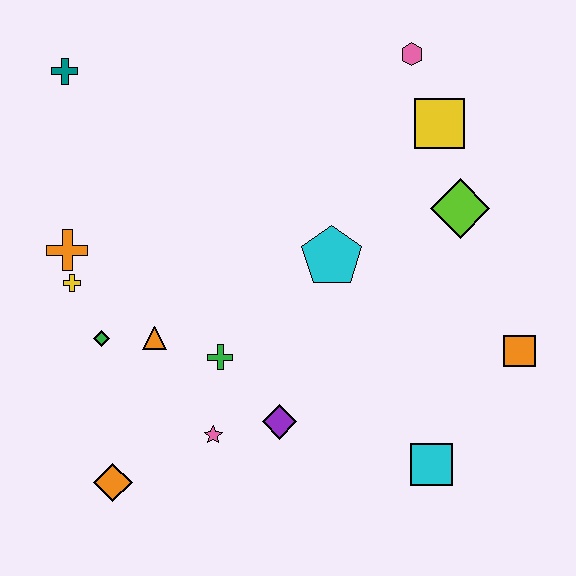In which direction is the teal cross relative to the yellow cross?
The teal cross is above the yellow cross.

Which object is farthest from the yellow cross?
The orange square is farthest from the yellow cross.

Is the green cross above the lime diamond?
No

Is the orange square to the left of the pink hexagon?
No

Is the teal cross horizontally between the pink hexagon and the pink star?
No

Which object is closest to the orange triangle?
The green diamond is closest to the orange triangle.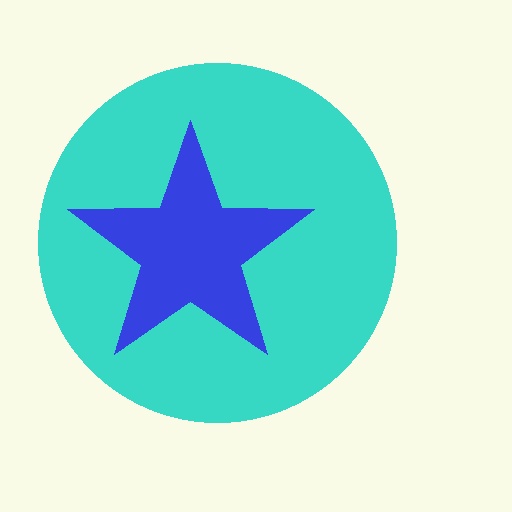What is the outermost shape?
The cyan circle.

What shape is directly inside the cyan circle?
The blue star.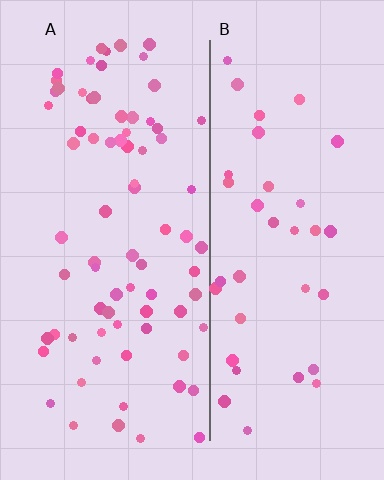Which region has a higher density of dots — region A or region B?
A (the left).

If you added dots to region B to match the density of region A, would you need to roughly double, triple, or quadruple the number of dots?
Approximately double.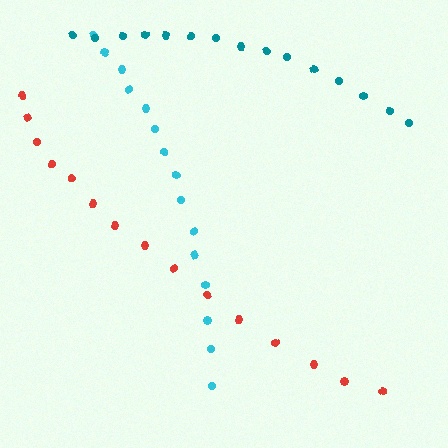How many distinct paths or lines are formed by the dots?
There are 3 distinct paths.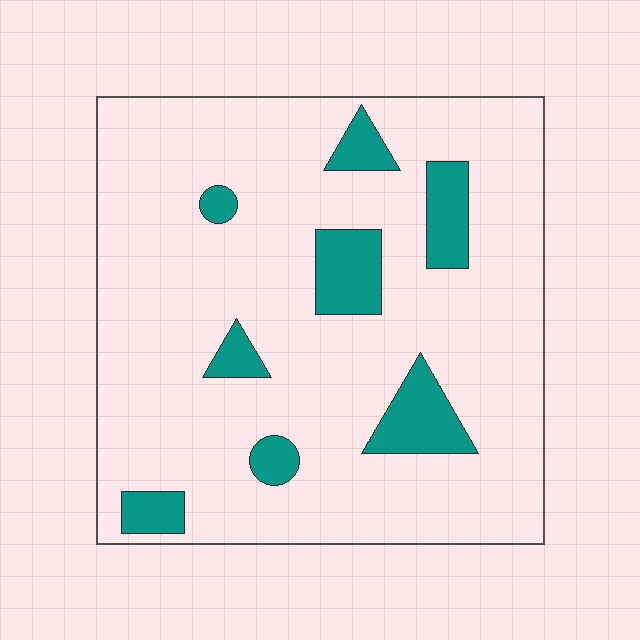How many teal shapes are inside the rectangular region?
8.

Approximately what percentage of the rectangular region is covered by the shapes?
Approximately 15%.